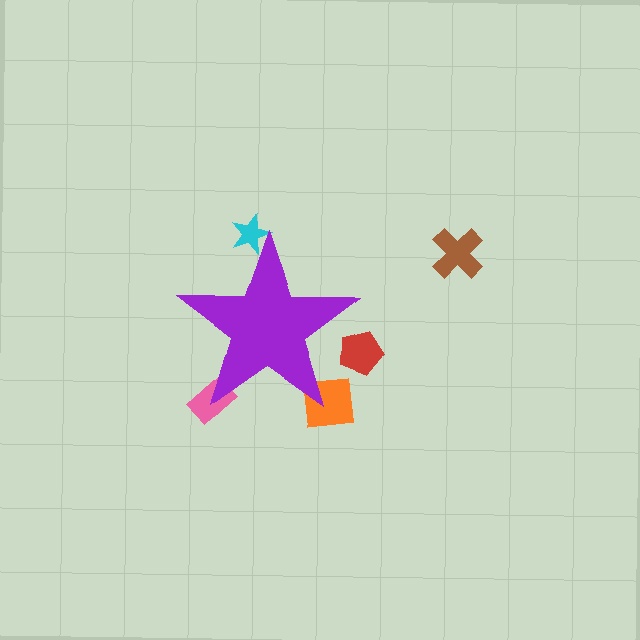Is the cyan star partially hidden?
Yes, the cyan star is partially hidden behind the purple star.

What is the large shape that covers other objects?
A purple star.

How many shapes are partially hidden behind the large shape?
4 shapes are partially hidden.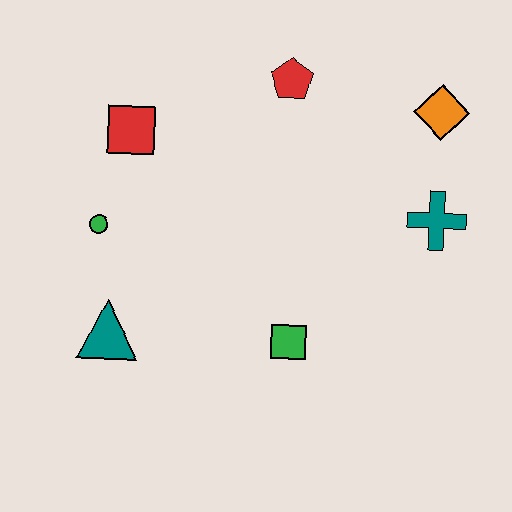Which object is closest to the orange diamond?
The teal cross is closest to the orange diamond.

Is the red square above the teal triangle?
Yes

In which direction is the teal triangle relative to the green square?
The teal triangle is to the left of the green square.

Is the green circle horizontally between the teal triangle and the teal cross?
No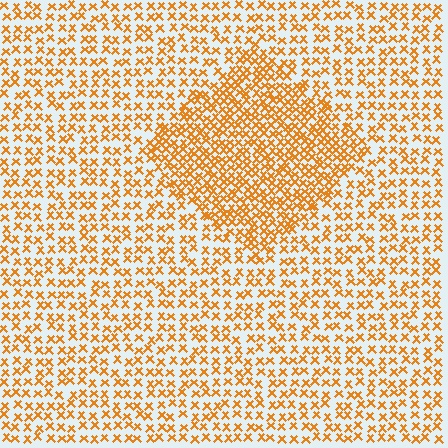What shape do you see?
I see a diamond.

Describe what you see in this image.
The image contains small orange elements arranged at two different densities. A diamond-shaped region is visible where the elements are more densely packed than the surrounding area.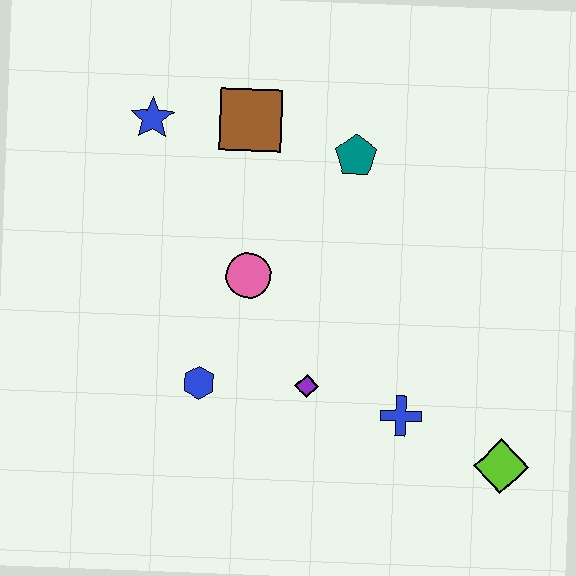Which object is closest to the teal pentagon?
The brown square is closest to the teal pentagon.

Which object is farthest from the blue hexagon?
The lime diamond is farthest from the blue hexagon.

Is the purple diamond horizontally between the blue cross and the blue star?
Yes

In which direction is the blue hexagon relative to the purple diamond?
The blue hexagon is to the left of the purple diamond.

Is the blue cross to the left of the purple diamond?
No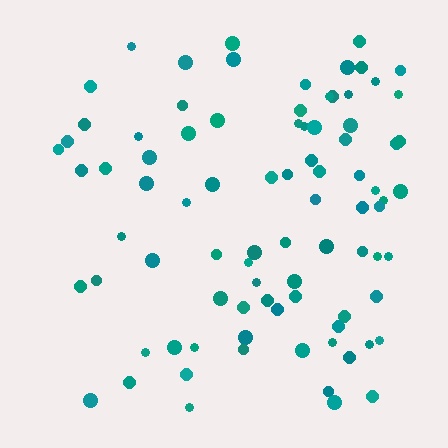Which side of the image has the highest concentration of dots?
The right.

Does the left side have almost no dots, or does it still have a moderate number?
Still a moderate number, just noticeably fewer than the right.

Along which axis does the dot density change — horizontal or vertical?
Horizontal.